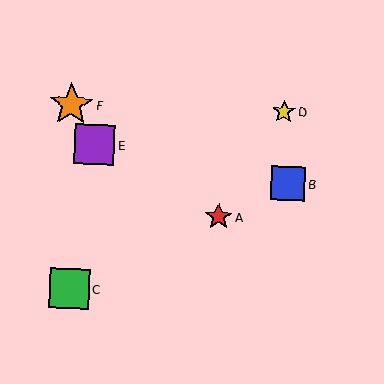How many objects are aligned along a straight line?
3 objects (A, B, C) are aligned along a straight line.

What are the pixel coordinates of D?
Object D is at (284, 112).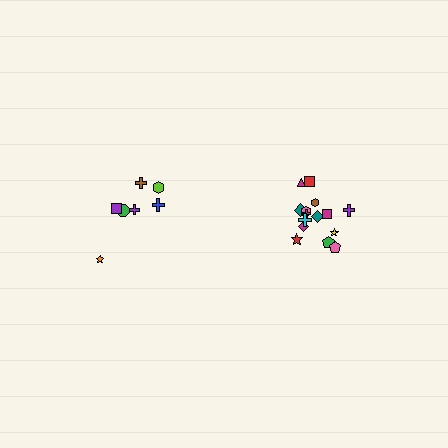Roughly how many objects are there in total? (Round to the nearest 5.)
Roughly 25 objects in total.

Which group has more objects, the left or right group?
The right group.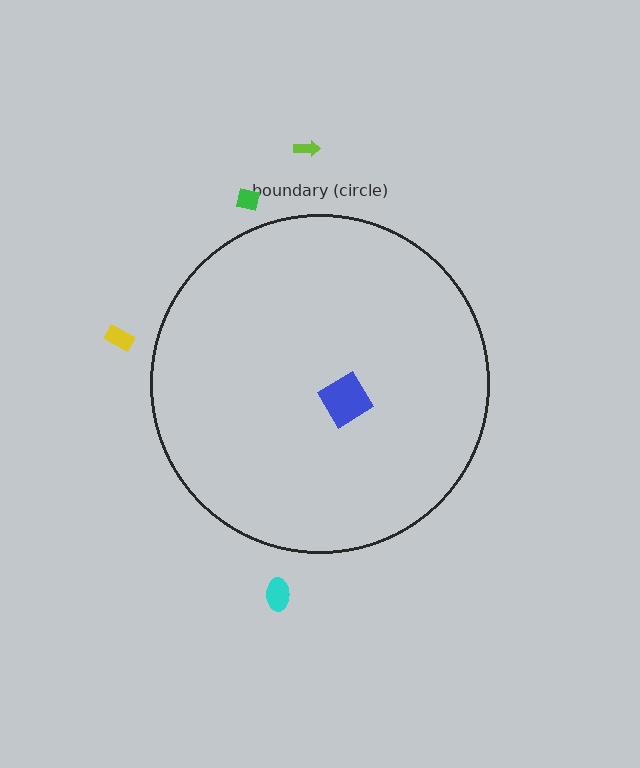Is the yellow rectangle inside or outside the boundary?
Outside.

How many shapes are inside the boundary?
1 inside, 4 outside.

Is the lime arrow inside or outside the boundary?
Outside.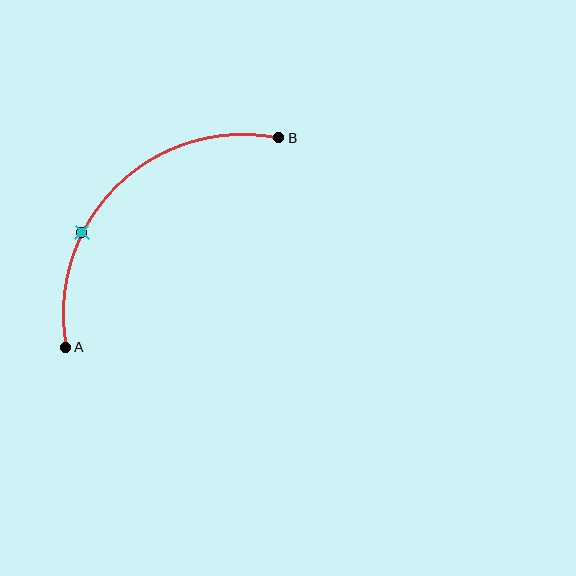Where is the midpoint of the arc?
The arc midpoint is the point on the curve farthest from the straight line joining A and B. It sits above and to the left of that line.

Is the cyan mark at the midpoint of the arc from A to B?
No. The cyan mark lies on the arc but is closer to endpoint A. The arc midpoint would be at the point on the curve equidistant along the arc from both A and B.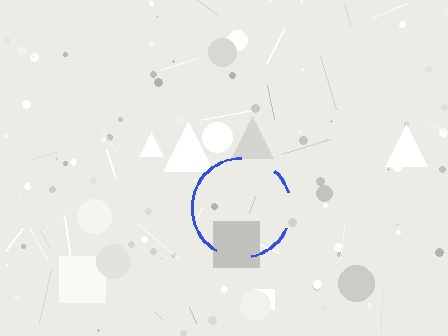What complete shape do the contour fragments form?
The contour fragments form a circle.